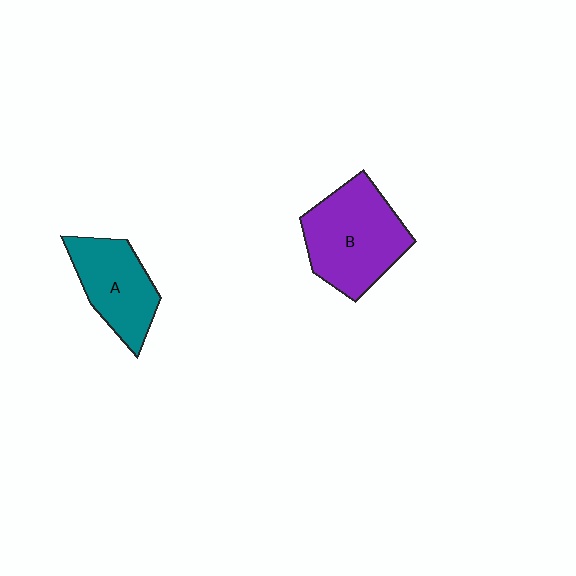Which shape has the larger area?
Shape B (purple).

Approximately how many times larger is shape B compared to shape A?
Approximately 1.4 times.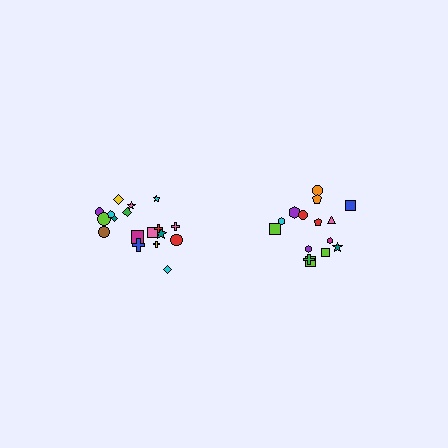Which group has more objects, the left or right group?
The left group.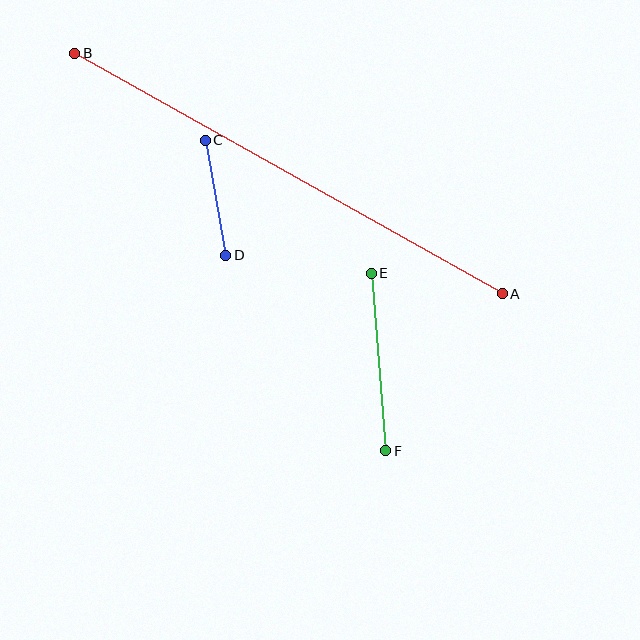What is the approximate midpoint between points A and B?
The midpoint is at approximately (288, 173) pixels.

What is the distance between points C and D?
The distance is approximately 117 pixels.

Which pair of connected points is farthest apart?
Points A and B are farthest apart.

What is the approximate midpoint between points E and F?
The midpoint is at approximately (379, 362) pixels.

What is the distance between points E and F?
The distance is approximately 178 pixels.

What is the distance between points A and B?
The distance is approximately 490 pixels.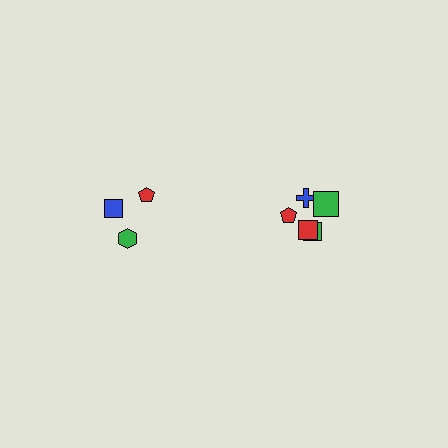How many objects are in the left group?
There are 3 objects.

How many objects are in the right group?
There are 5 objects.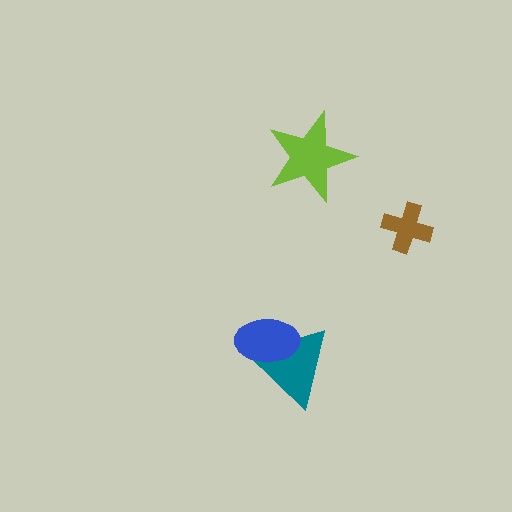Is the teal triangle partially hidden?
Yes, it is partially covered by another shape.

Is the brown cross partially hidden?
No, no other shape covers it.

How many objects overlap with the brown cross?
0 objects overlap with the brown cross.